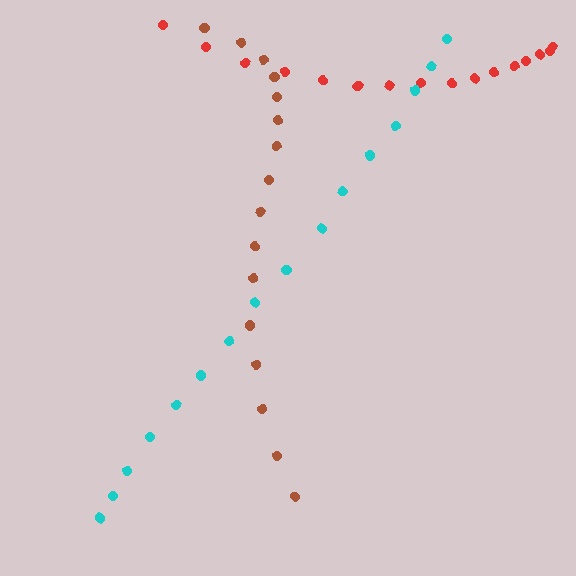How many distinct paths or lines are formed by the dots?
There are 3 distinct paths.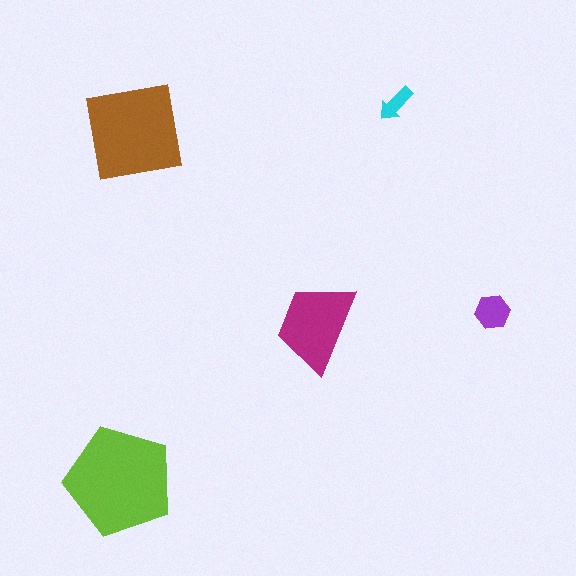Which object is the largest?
The lime pentagon.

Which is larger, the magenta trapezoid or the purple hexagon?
The magenta trapezoid.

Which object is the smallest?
The cyan arrow.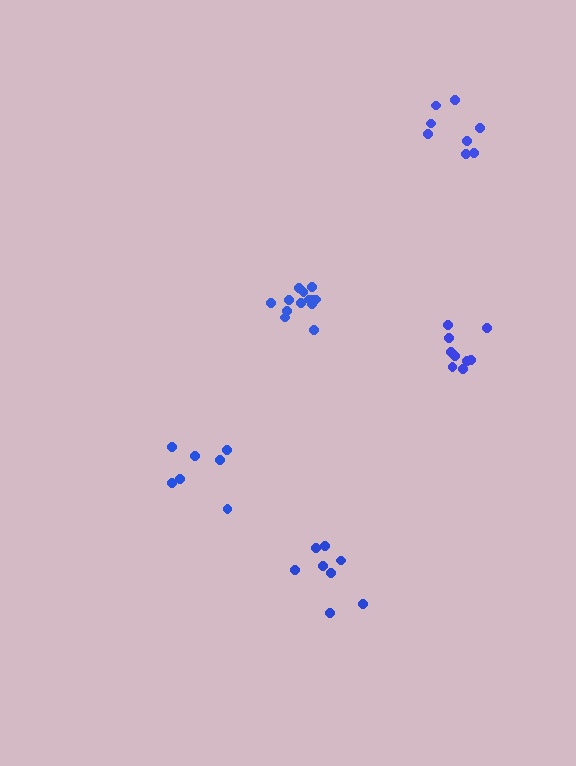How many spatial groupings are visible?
There are 5 spatial groupings.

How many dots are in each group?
Group 1: 13 dots, Group 2: 8 dots, Group 3: 7 dots, Group 4: 9 dots, Group 5: 8 dots (45 total).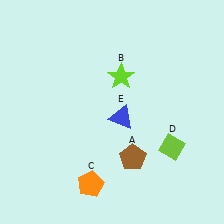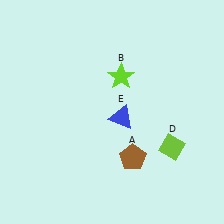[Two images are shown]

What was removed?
The orange pentagon (C) was removed in Image 2.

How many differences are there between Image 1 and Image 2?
There is 1 difference between the two images.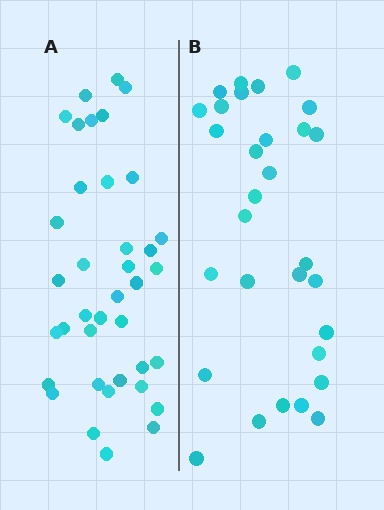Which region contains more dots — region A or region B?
Region A (the left region) has more dots.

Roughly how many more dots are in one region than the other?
Region A has roughly 8 or so more dots than region B.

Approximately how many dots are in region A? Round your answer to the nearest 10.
About 40 dots. (The exact count is 38, which rounds to 40.)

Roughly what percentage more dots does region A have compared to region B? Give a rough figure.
About 25% more.